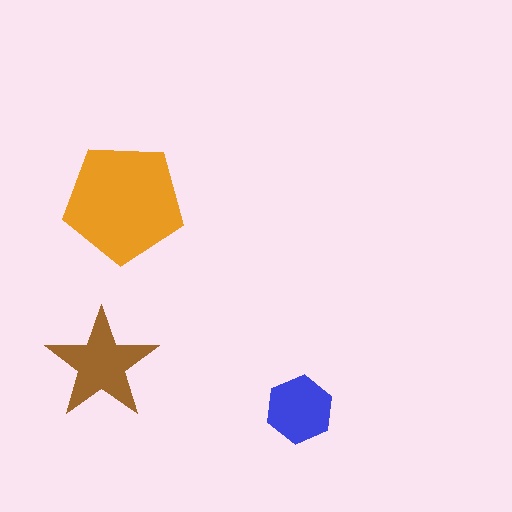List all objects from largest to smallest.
The orange pentagon, the brown star, the blue hexagon.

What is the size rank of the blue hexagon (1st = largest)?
3rd.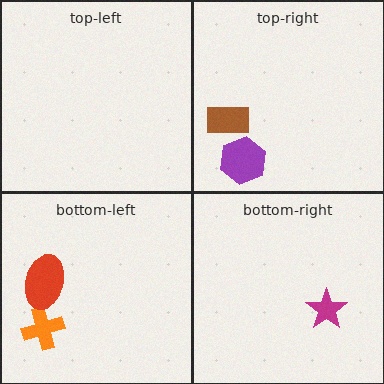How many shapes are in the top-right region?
2.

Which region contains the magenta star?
The bottom-right region.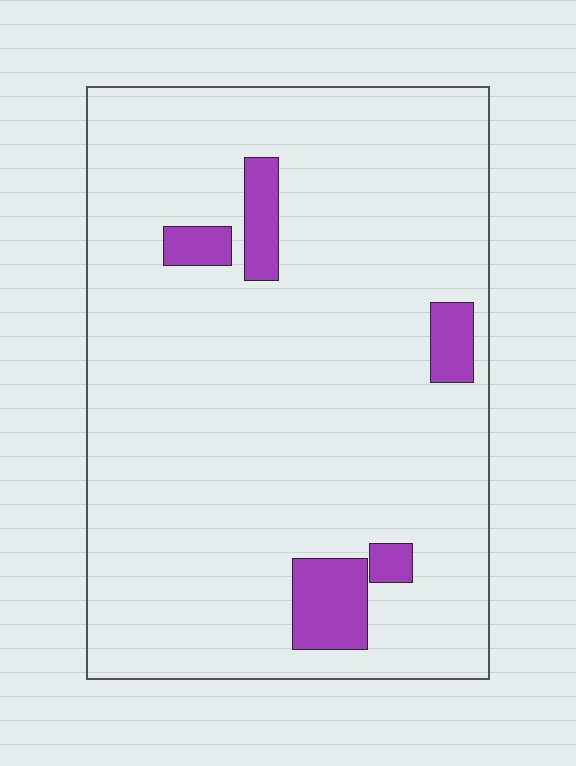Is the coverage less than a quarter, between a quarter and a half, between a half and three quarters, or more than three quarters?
Less than a quarter.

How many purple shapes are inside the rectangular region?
5.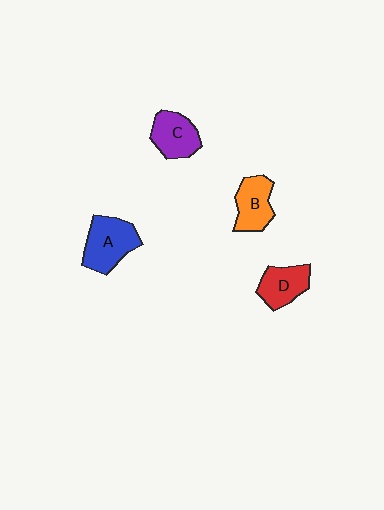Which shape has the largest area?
Shape A (blue).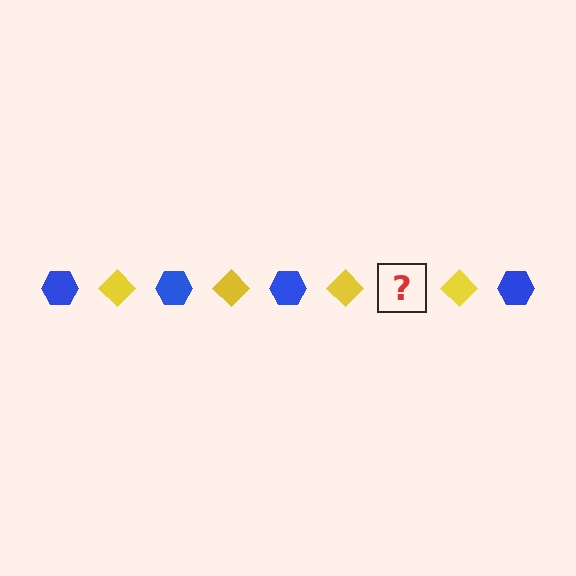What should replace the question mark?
The question mark should be replaced with a blue hexagon.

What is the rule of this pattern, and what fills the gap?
The rule is that the pattern alternates between blue hexagon and yellow diamond. The gap should be filled with a blue hexagon.